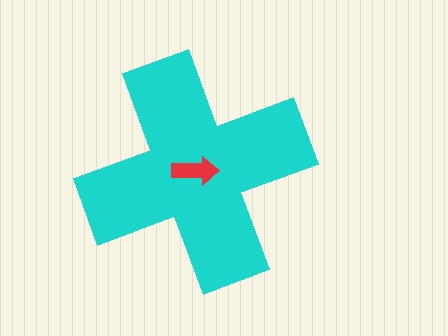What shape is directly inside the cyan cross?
The red arrow.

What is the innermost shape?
The red arrow.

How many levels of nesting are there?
2.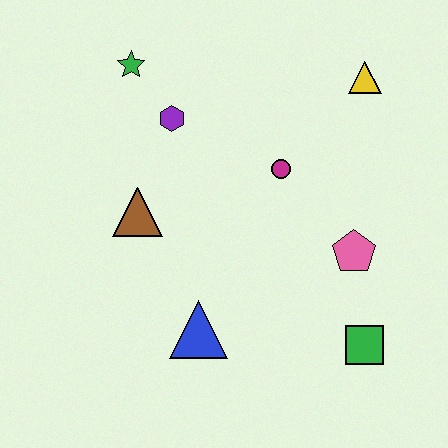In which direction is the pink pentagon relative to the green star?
The pink pentagon is to the right of the green star.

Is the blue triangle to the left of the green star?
No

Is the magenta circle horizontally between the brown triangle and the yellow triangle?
Yes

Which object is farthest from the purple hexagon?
The green square is farthest from the purple hexagon.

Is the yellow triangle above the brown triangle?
Yes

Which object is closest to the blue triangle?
The brown triangle is closest to the blue triangle.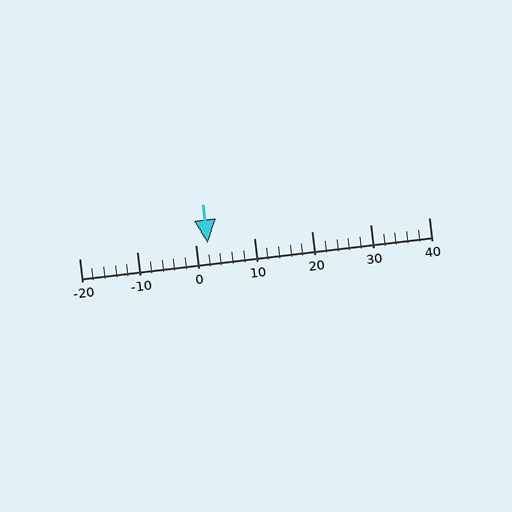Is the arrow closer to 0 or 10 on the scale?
The arrow is closer to 0.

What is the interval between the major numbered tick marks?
The major tick marks are spaced 10 units apart.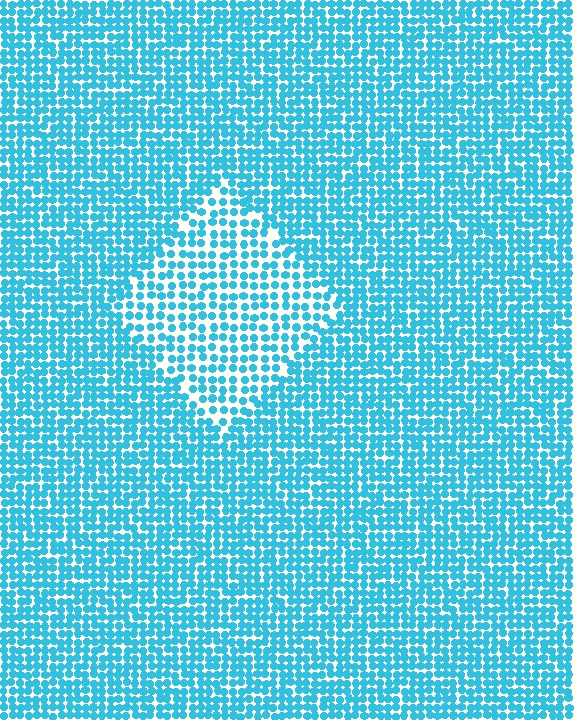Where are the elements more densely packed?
The elements are more densely packed outside the diamond boundary.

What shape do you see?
I see a diamond.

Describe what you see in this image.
The image contains small cyan elements arranged at two different densities. A diamond-shaped region is visible where the elements are less densely packed than the surrounding area.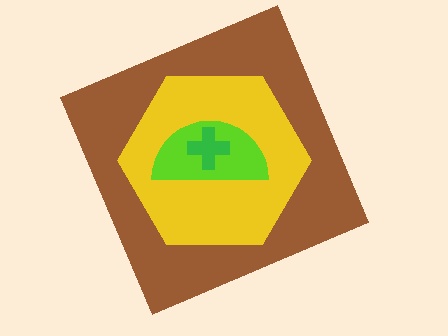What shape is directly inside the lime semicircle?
The green cross.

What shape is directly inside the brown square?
The yellow hexagon.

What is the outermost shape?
The brown square.